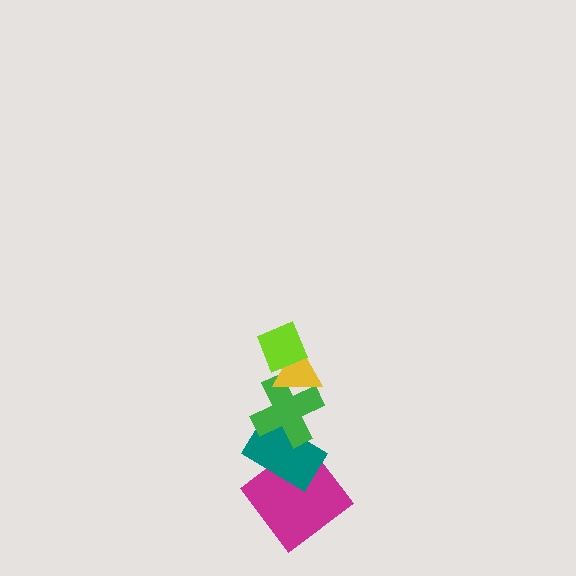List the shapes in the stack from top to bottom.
From top to bottom: the lime diamond, the yellow triangle, the green cross, the teal rectangle, the magenta diamond.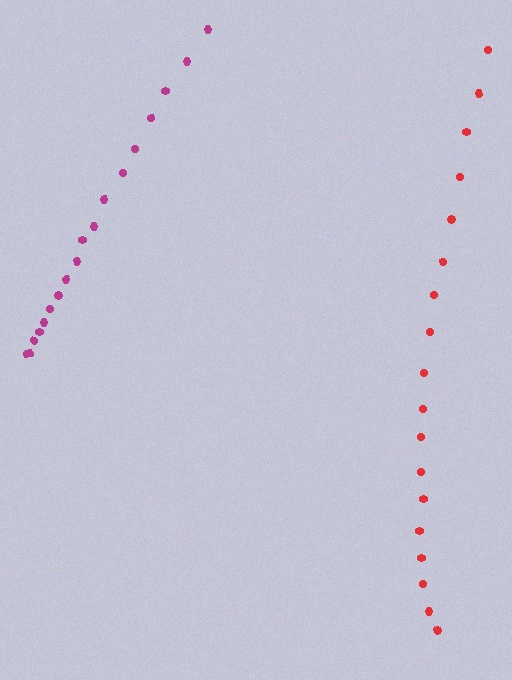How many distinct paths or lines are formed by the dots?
There are 2 distinct paths.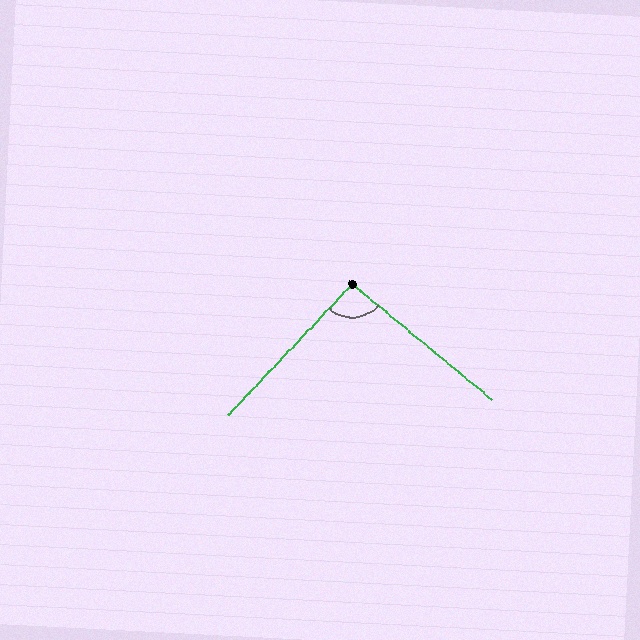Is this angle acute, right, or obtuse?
It is approximately a right angle.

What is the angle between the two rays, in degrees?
Approximately 94 degrees.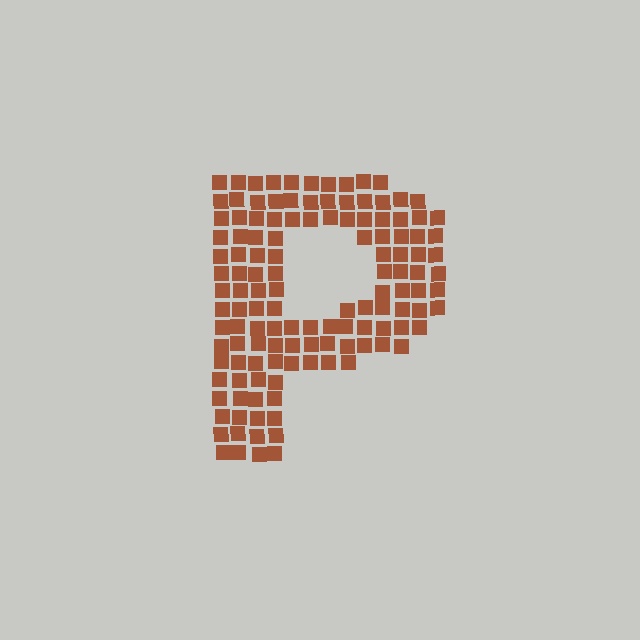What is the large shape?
The large shape is the letter P.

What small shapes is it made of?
It is made of small squares.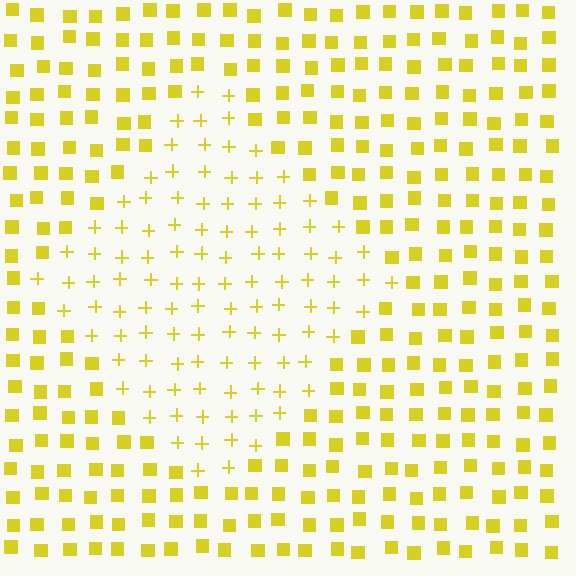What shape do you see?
I see a diamond.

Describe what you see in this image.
The image is filled with small yellow elements arranged in a uniform grid. A diamond-shaped region contains plus signs, while the surrounding area contains squares. The boundary is defined purely by the change in element shape.